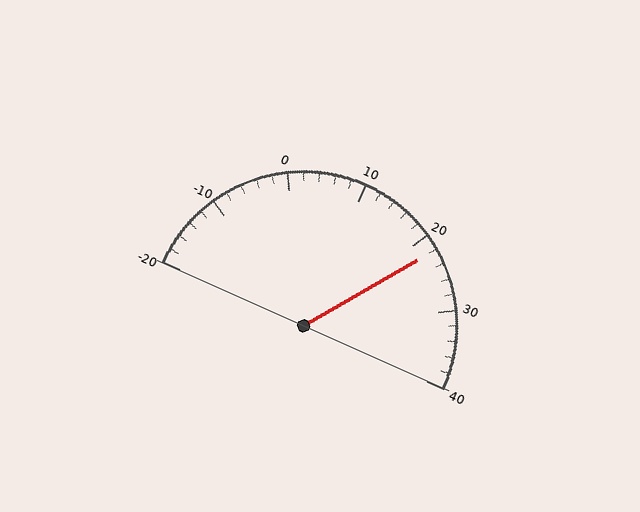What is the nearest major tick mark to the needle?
The nearest major tick mark is 20.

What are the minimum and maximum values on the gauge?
The gauge ranges from -20 to 40.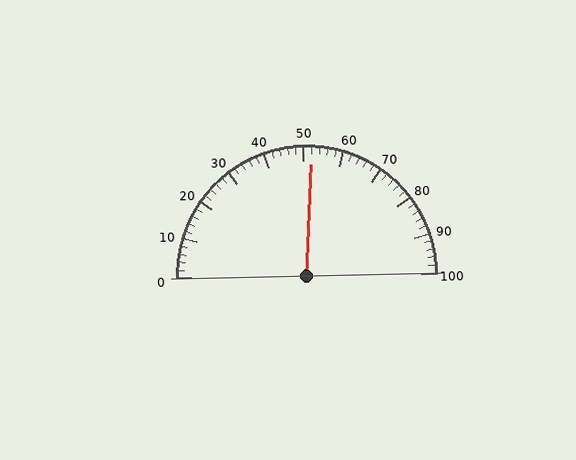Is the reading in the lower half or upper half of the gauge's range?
The reading is in the upper half of the range (0 to 100).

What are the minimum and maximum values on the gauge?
The gauge ranges from 0 to 100.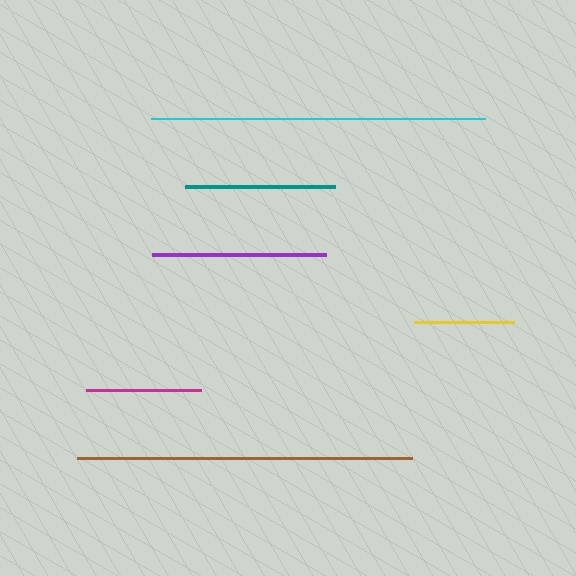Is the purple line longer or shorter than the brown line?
The brown line is longer than the purple line.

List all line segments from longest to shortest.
From longest to shortest: brown, cyan, purple, teal, magenta, yellow.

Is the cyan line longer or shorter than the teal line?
The cyan line is longer than the teal line.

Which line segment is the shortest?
The yellow line is the shortest at approximately 101 pixels.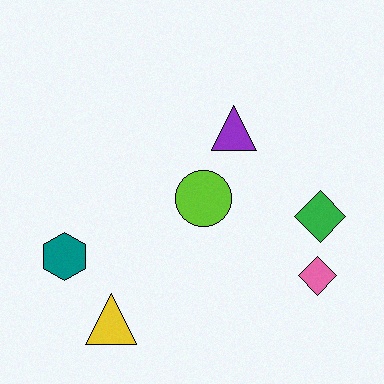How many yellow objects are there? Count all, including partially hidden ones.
There is 1 yellow object.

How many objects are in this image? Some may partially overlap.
There are 6 objects.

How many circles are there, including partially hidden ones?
There is 1 circle.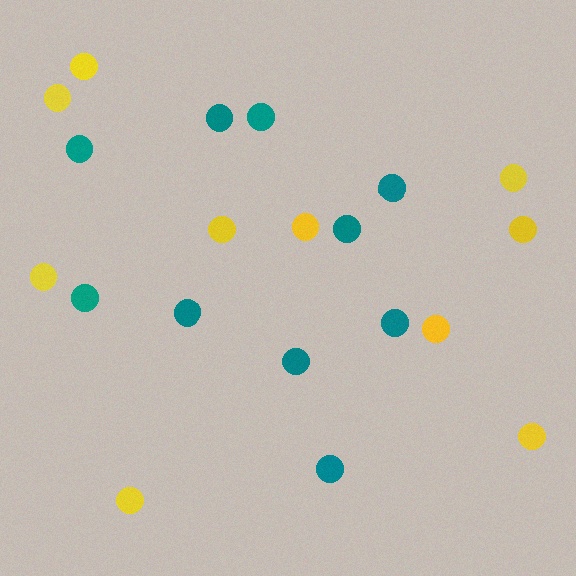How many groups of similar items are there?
There are 2 groups: one group of teal circles (10) and one group of yellow circles (10).